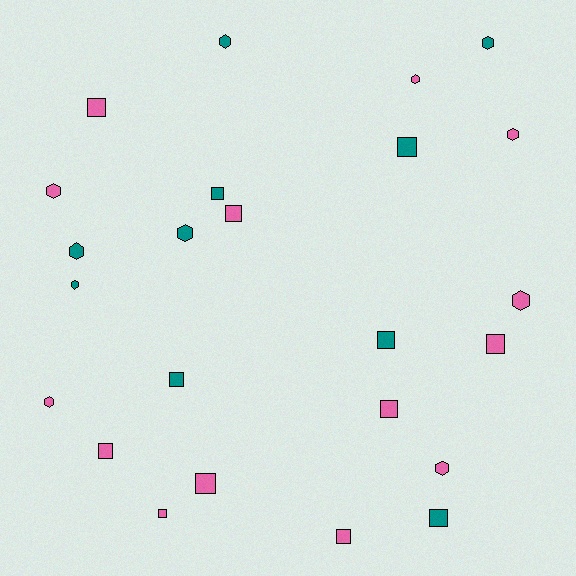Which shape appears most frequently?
Square, with 13 objects.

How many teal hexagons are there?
There are 5 teal hexagons.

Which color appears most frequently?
Pink, with 14 objects.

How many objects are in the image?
There are 24 objects.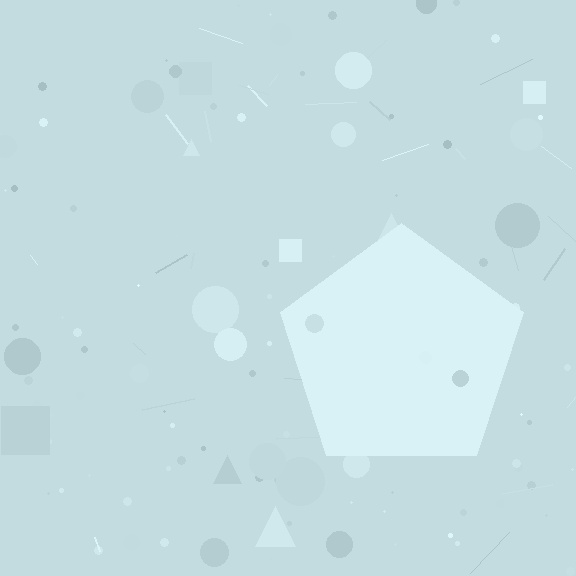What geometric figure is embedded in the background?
A pentagon is embedded in the background.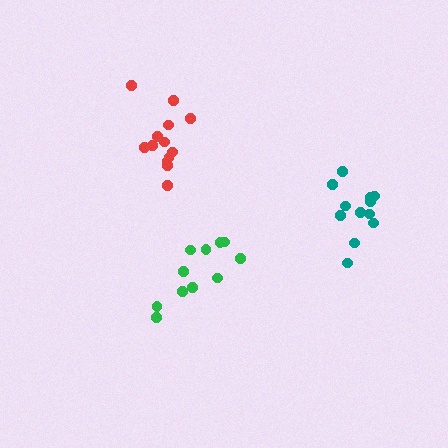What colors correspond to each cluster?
The clusters are colored: green, red, teal.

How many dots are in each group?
Group 1: 11 dots, Group 2: 13 dots, Group 3: 12 dots (36 total).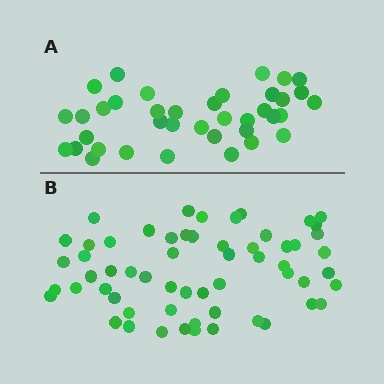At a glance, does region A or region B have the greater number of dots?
Region B (the bottom region) has more dots.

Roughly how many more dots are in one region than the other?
Region B has approximately 20 more dots than region A.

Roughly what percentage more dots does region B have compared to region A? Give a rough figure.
About 55% more.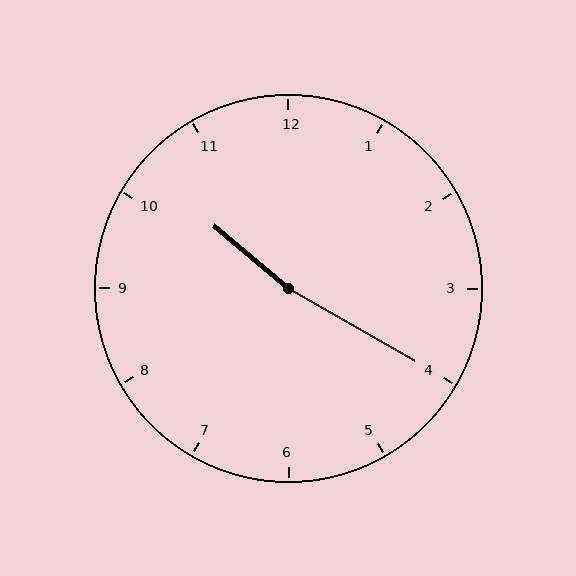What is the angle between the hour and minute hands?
Approximately 170 degrees.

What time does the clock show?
10:20.